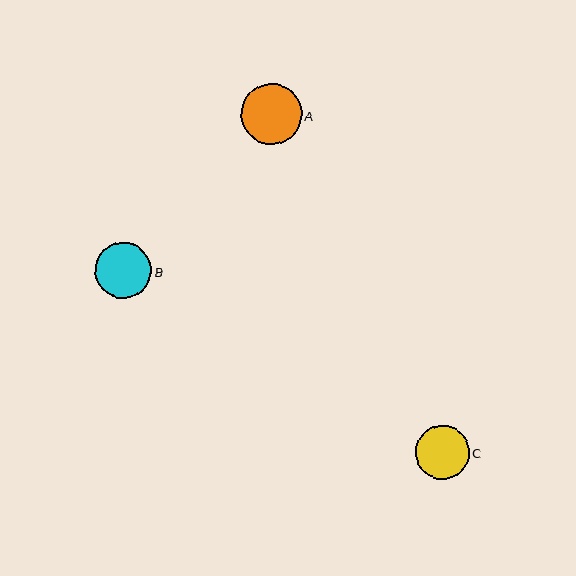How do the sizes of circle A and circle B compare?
Circle A and circle B are approximately the same size.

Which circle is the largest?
Circle A is the largest with a size of approximately 61 pixels.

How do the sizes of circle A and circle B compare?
Circle A and circle B are approximately the same size.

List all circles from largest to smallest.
From largest to smallest: A, B, C.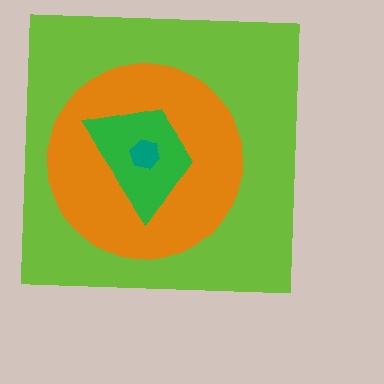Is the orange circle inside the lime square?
Yes.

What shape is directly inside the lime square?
The orange circle.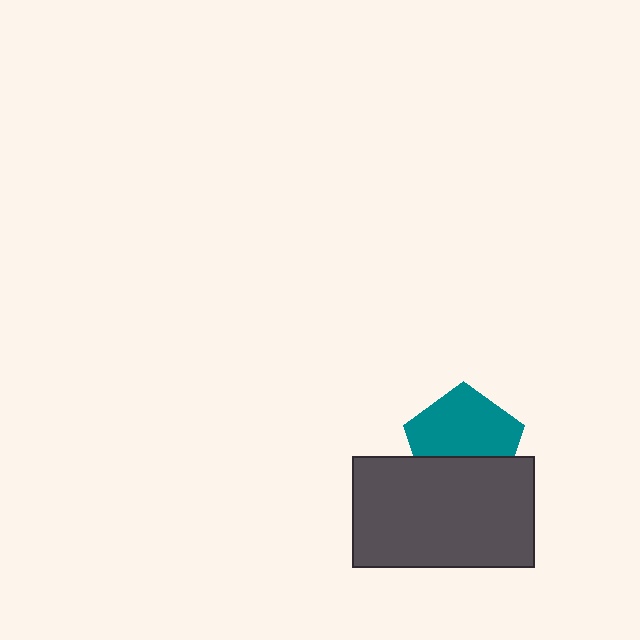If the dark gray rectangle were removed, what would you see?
You would see the complete teal pentagon.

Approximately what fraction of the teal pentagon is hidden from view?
Roughly 37% of the teal pentagon is hidden behind the dark gray rectangle.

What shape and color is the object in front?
The object in front is a dark gray rectangle.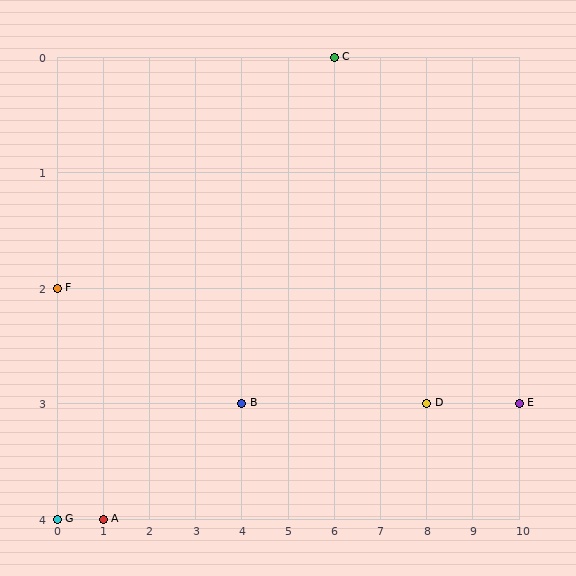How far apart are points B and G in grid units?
Points B and G are 4 columns and 1 row apart (about 4.1 grid units diagonally).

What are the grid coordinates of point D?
Point D is at grid coordinates (8, 3).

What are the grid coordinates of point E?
Point E is at grid coordinates (10, 3).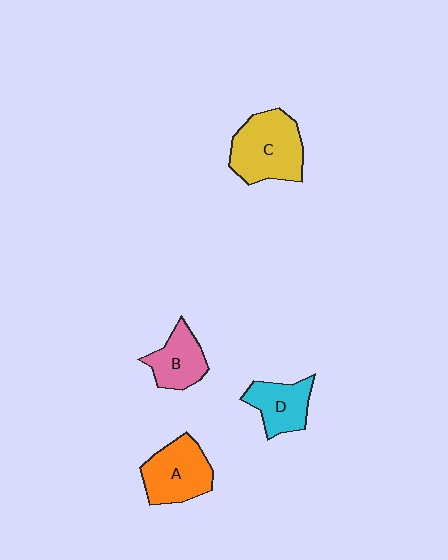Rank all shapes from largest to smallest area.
From largest to smallest: C (yellow), A (orange), D (cyan), B (pink).